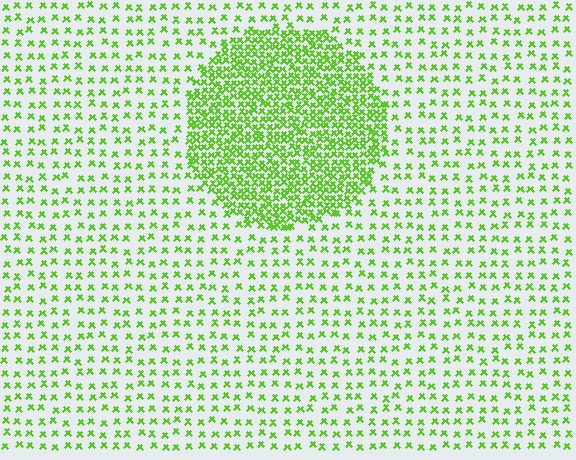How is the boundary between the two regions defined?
The boundary is defined by a change in element density (approximately 2.9x ratio). All elements are the same color, size, and shape.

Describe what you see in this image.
The image contains small lime elements arranged at two different densities. A circle-shaped region is visible where the elements are more densely packed than the surrounding area.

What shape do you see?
I see a circle.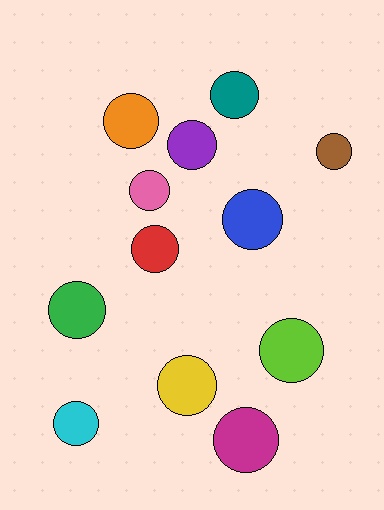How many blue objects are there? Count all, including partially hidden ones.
There is 1 blue object.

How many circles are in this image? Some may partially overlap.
There are 12 circles.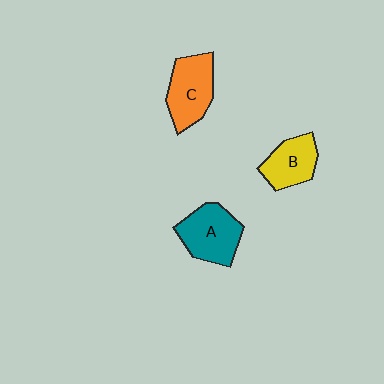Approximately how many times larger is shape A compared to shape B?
Approximately 1.3 times.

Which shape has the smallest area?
Shape B (yellow).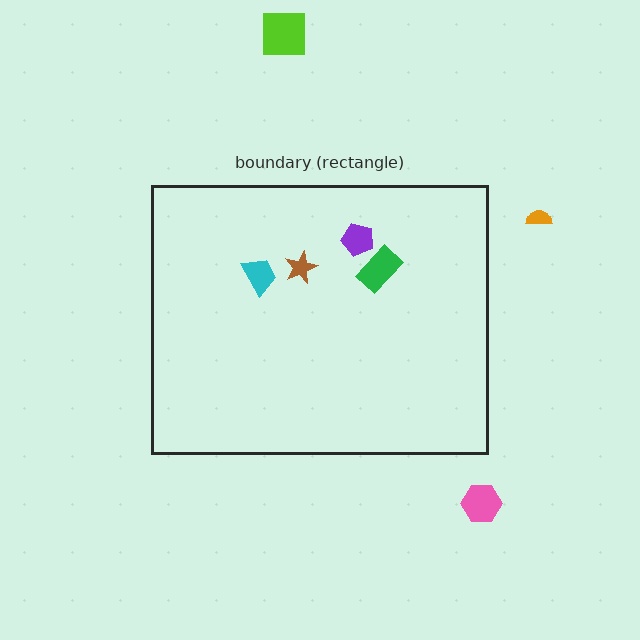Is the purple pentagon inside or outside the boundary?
Inside.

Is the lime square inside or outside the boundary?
Outside.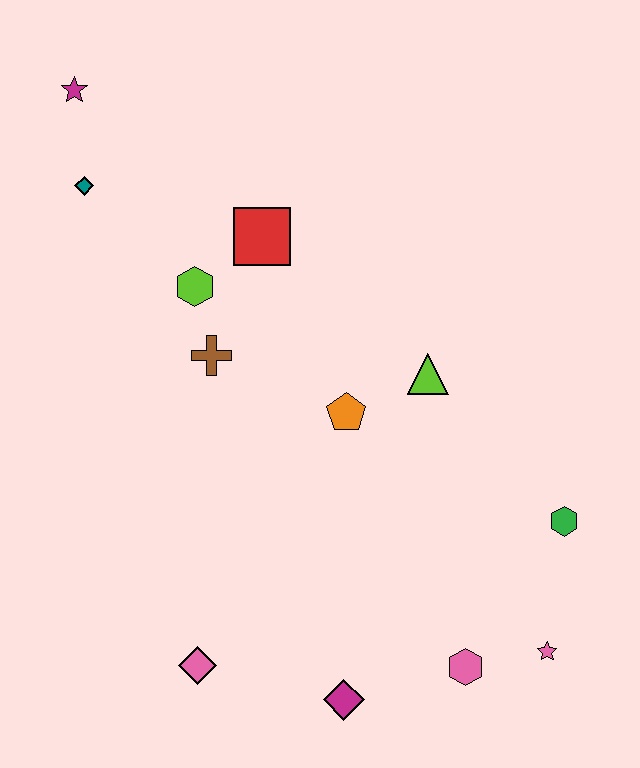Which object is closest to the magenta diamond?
The pink hexagon is closest to the magenta diamond.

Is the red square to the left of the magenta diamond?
Yes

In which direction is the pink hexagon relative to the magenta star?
The pink hexagon is below the magenta star.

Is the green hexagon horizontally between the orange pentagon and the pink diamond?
No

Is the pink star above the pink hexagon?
Yes